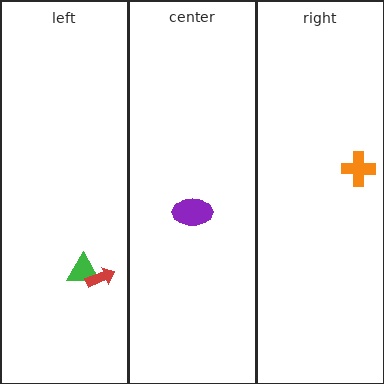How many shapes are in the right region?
1.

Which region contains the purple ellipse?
The center region.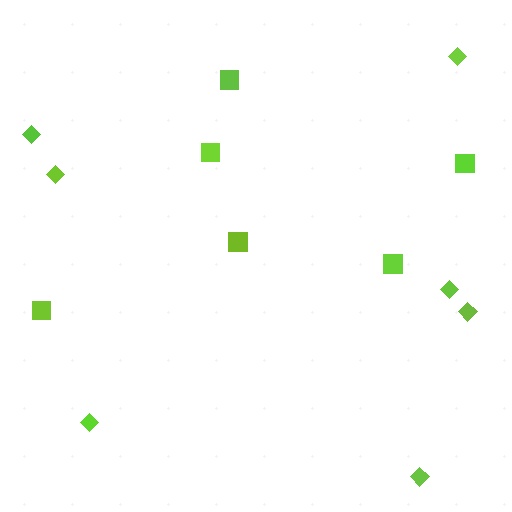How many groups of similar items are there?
There are 2 groups: one group of diamonds (7) and one group of squares (6).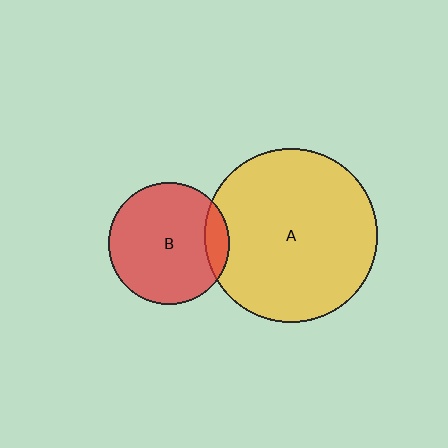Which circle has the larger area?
Circle A (yellow).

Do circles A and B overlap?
Yes.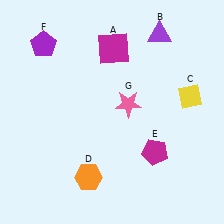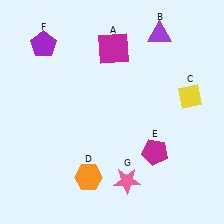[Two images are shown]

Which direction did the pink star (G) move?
The pink star (G) moved down.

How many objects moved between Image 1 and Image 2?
1 object moved between the two images.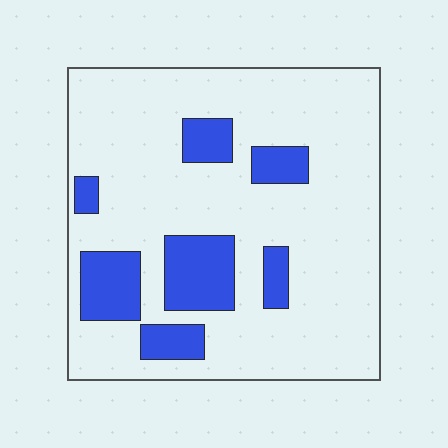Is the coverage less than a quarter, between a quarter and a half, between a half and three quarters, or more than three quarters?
Less than a quarter.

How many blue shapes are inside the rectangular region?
7.